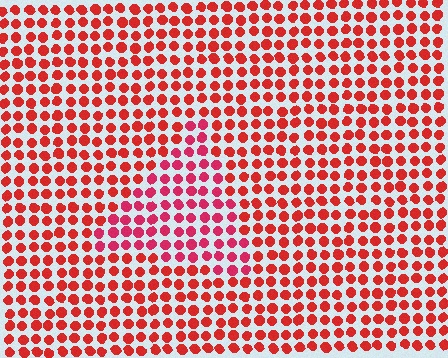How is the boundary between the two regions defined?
The boundary is defined purely by a slight shift in hue (about 21 degrees). Spacing, size, and orientation are identical on both sides.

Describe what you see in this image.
The image is filled with small red elements in a uniform arrangement. A triangle-shaped region is visible where the elements are tinted to a slightly different hue, forming a subtle color boundary.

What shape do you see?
I see a triangle.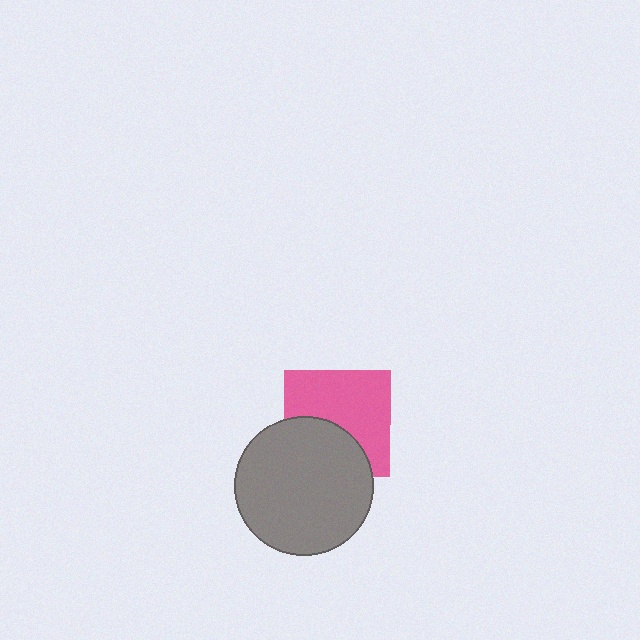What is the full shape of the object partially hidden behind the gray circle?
The partially hidden object is a pink square.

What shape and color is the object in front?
The object in front is a gray circle.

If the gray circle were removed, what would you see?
You would see the complete pink square.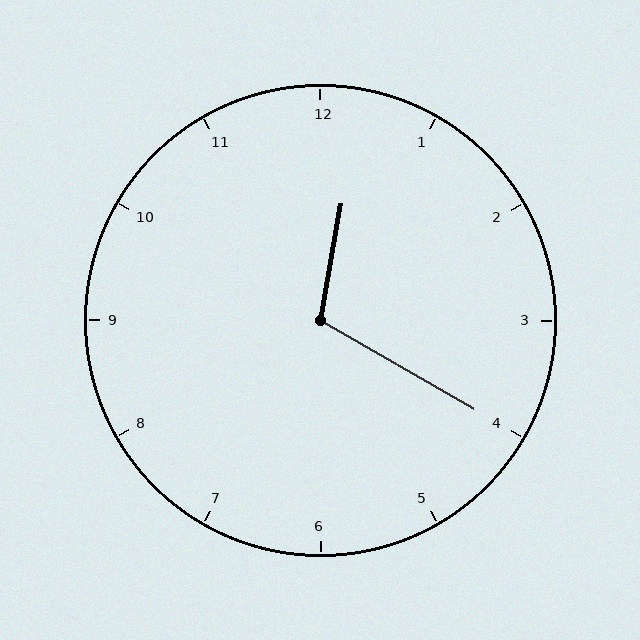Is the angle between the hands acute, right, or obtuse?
It is obtuse.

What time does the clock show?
12:20.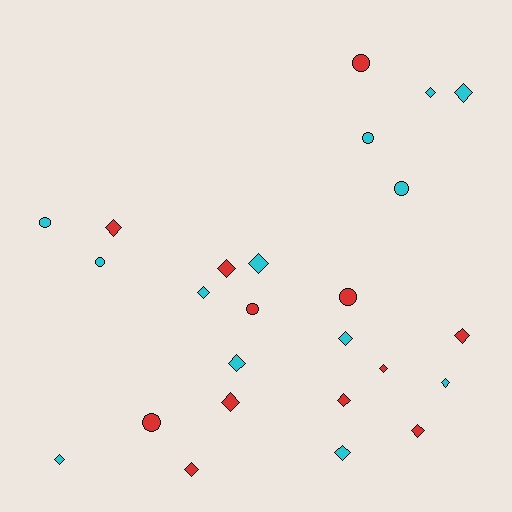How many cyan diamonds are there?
There are 9 cyan diamonds.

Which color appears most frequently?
Cyan, with 13 objects.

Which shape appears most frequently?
Diamond, with 17 objects.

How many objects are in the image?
There are 25 objects.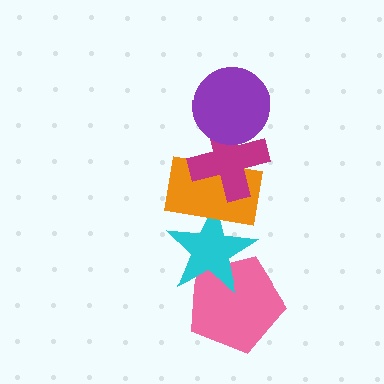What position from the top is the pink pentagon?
The pink pentagon is 5th from the top.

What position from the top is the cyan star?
The cyan star is 4th from the top.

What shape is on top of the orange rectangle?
The magenta cross is on top of the orange rectangle.